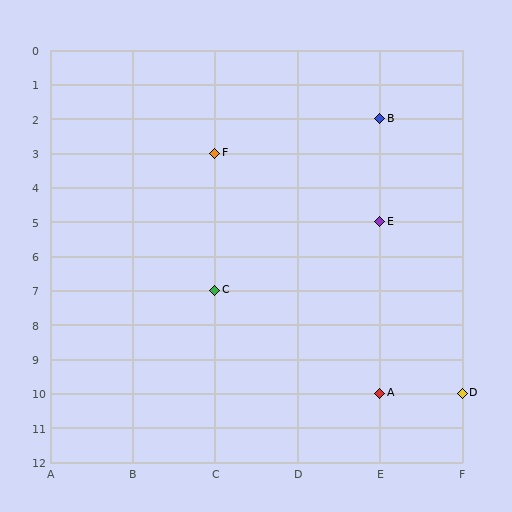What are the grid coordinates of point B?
Point B is at grid coordinates (E, 2).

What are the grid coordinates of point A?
Point A is at grid coordinates (E, 10).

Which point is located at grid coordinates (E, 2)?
Point B is at (E, 2).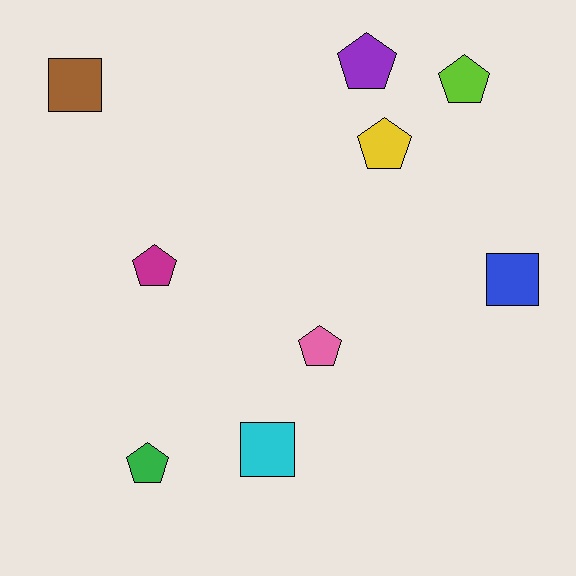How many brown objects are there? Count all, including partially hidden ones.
There is 1 brown object.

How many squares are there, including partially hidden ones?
There are 3 squares.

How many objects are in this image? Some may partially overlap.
There are 9 objects.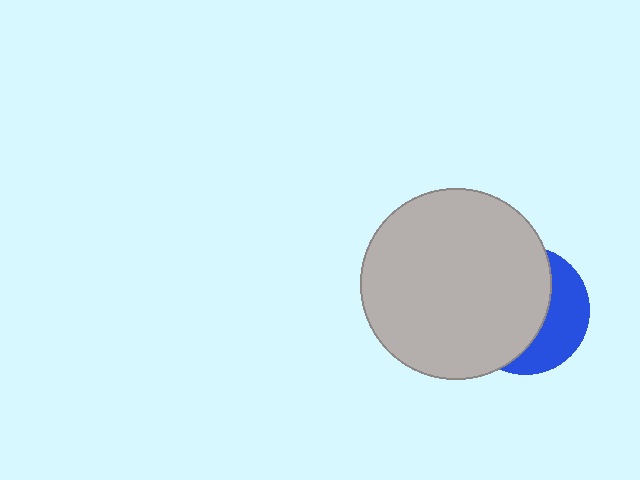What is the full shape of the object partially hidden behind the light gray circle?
The partially hidden object is a blue circle.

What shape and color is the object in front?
The object in front is a light gray circle.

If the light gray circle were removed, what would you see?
You would see the complete blue circle.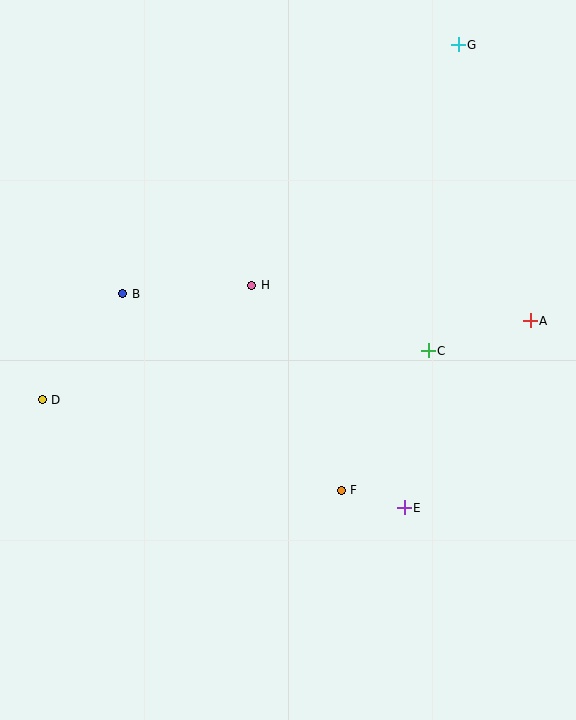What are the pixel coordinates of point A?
Point A is at (530, 321).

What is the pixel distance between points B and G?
The distance between B and G is 418 pixels.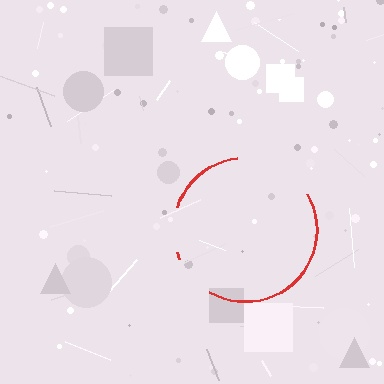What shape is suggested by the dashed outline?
The dashed outline suggests a circle.